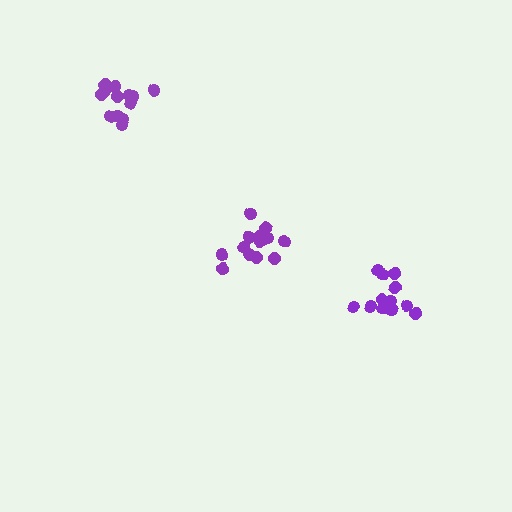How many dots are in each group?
Group 1: 13 dots, Group 2: 13 dots, Group 3: 14 dots (40 total).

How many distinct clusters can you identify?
There are 3 distinct clusters.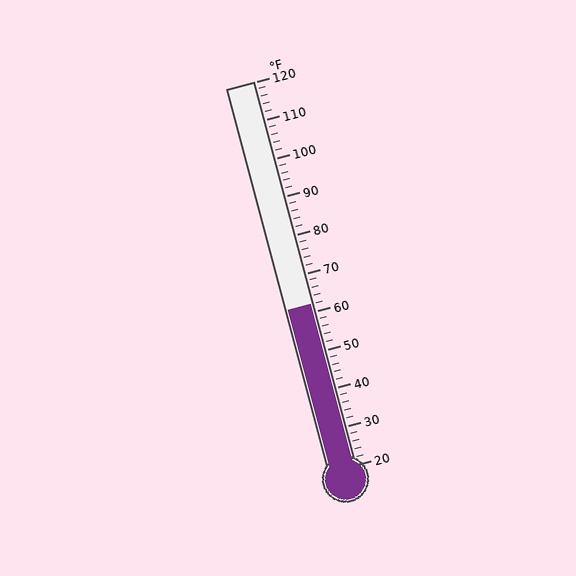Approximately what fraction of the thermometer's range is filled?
The thermometer is filled to approximately 40% of its range.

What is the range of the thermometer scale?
The thermometer scale ranges from 20°F to 120°F.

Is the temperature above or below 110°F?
The temperature is below 110°F.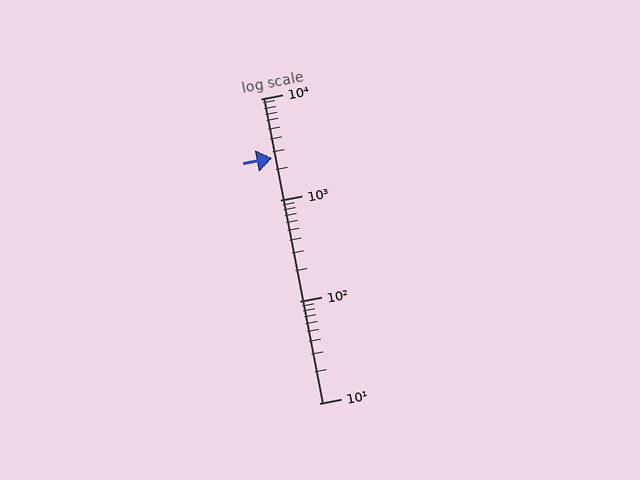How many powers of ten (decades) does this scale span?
The scale spans 3 decades, from 10 to 10000.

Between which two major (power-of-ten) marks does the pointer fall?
The pointer is between 1000 and 10000.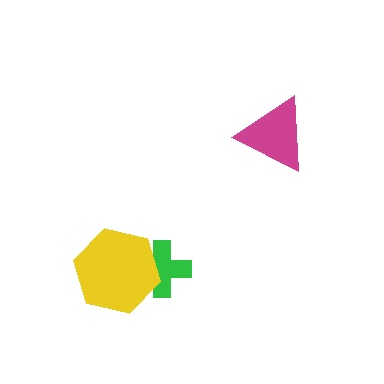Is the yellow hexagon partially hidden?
No, no other shape covers it.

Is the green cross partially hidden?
Yes, it is partially covered by another shape.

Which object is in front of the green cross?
The yellow hexagon is in front of the green cross.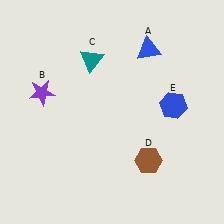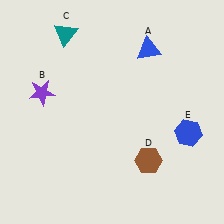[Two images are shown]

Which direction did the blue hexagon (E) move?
The blue hexagon (E) moved down.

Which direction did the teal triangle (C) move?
The teal triangle (C) moved left.